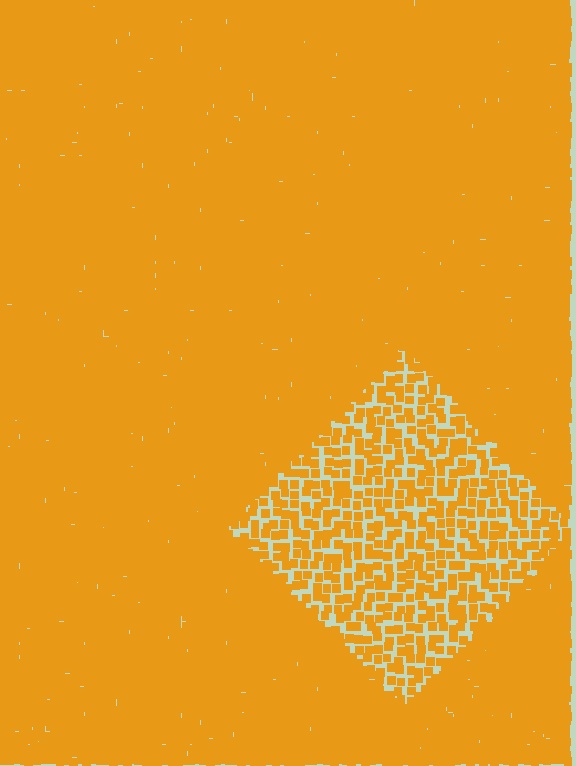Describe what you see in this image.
The image contains small orange elements arranged at two different densities. A diamond-shaped region is visible where the elements are less densely packed than the surrounding area.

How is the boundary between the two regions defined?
The boundary is defined by a change in element density (approximately 2.6x ratio). All elements are the same color, size, and shape.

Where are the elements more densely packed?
The elements are more densely packed outside the diamond boundary.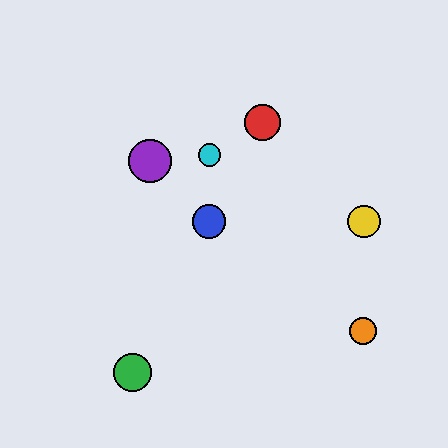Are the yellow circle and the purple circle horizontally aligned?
No, the yellow circle is at y≈222 and the purple circle is at y≈161.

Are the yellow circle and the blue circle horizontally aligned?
Yes, both are at y≈222.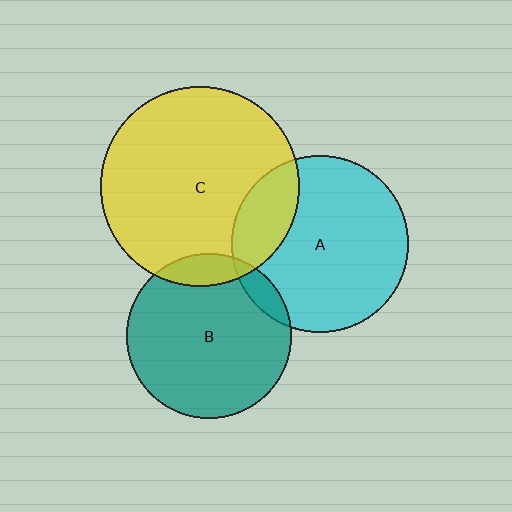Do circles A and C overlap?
Yes.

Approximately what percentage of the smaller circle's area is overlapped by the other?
Approximately 20%.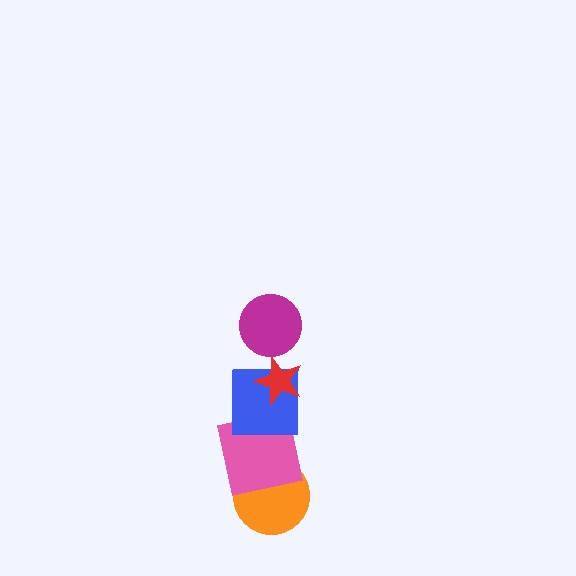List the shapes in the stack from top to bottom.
From top to bottom: the magenta circle, the red star, the blue square, the pink square, the orange circle.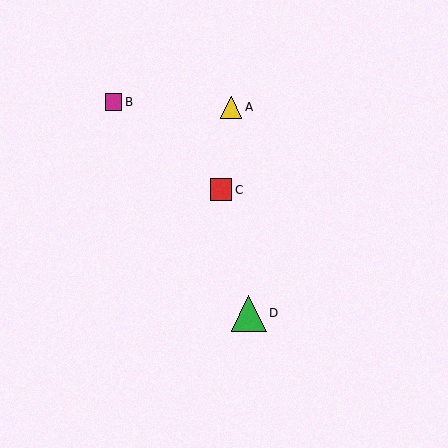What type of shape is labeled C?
Shape C is a red square.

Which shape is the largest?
The green triangle (labeled D) is the largest.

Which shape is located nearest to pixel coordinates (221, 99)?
The yellow triangle (labeled A) at (231, 107) is nearest to that location.